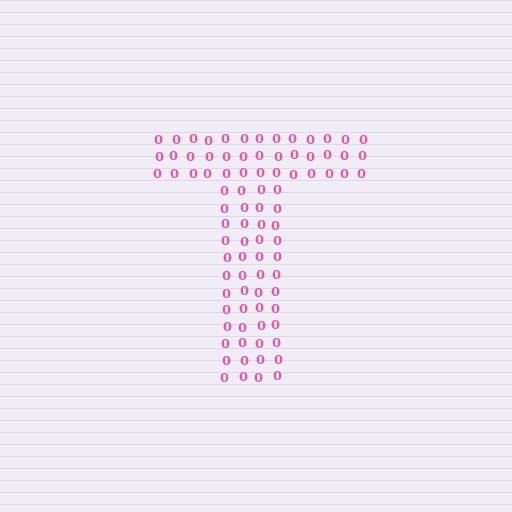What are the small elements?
The small elements are digit 0's.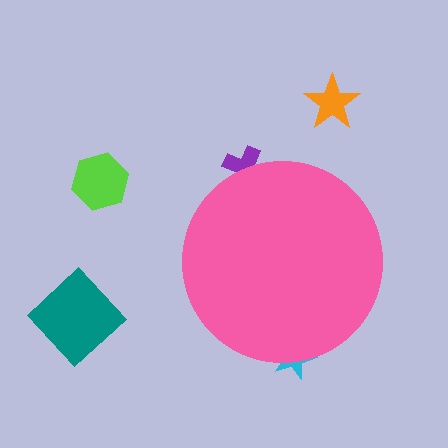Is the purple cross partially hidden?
Yes, the purple cross is partially hidden behind the pink circle.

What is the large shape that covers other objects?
A pink circle.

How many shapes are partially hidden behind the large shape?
2 shapes are partially hidden.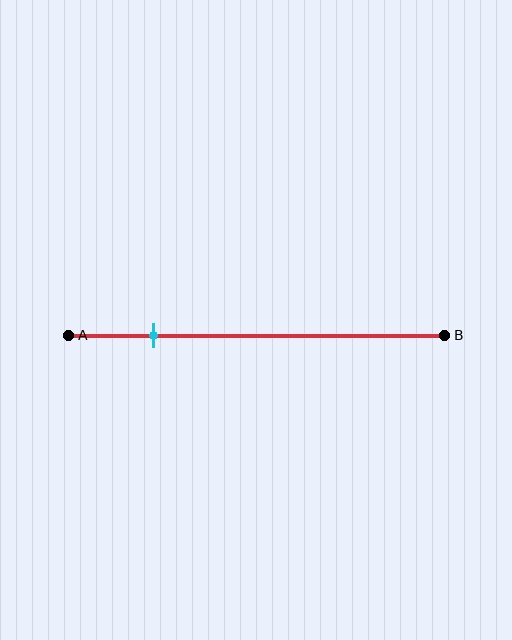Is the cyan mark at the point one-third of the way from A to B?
No, the mark is at about 20% from A, not at the 33% one-third point.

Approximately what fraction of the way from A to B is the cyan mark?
The cyan mark is approximately 20% of the way from A to B.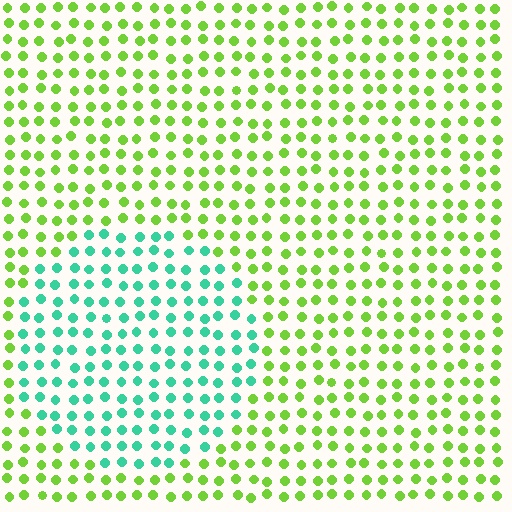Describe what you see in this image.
The image is filled with small lime elements in a uniform arrangement. A circle-shaped region is visible where the elements are tinted to a slightly different hue, forming a subtle color boundary.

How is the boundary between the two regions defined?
The boundary is defined purely by a slight shift in hue (about 62 degrees). Spacing, size, and orientation are identical on both sides.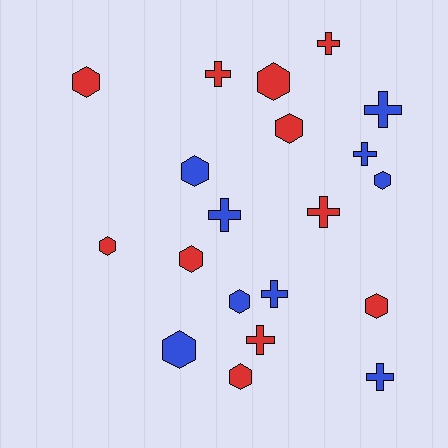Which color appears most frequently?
Red, with 11 objects.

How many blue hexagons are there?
There are 4 blue hexagons.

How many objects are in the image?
There are 20 objects.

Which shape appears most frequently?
Hexagon, with 11 objects.